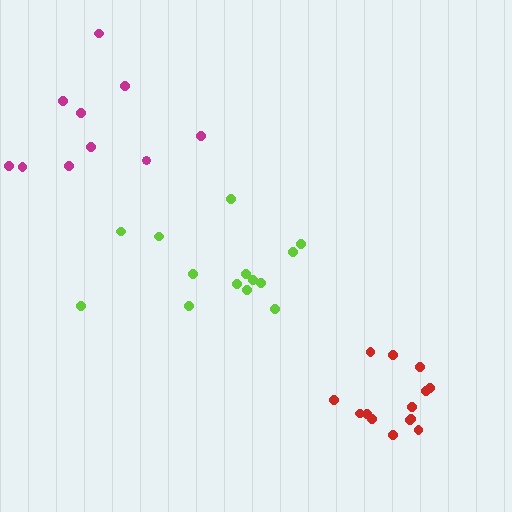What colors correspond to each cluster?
The clusters are colored: lime, magenta, red.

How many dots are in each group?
Group 1: 14 dots, Group 2: 10 dots, Group 3: 14 dots (38 total).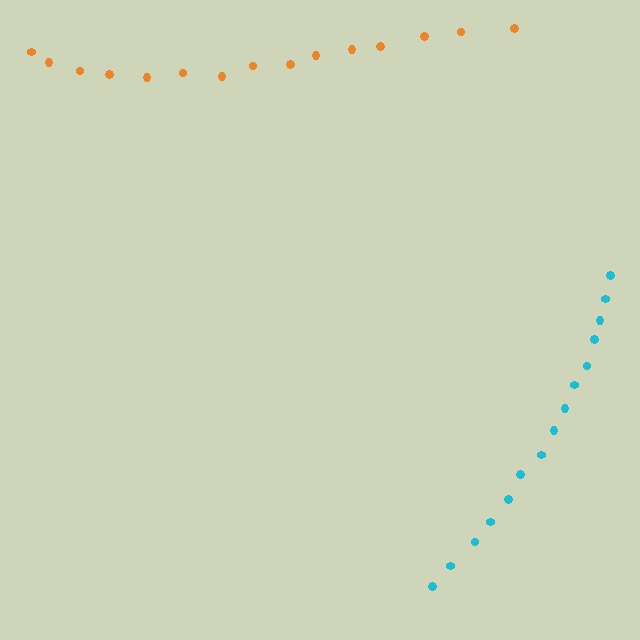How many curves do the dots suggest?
There are 2 distinct paths.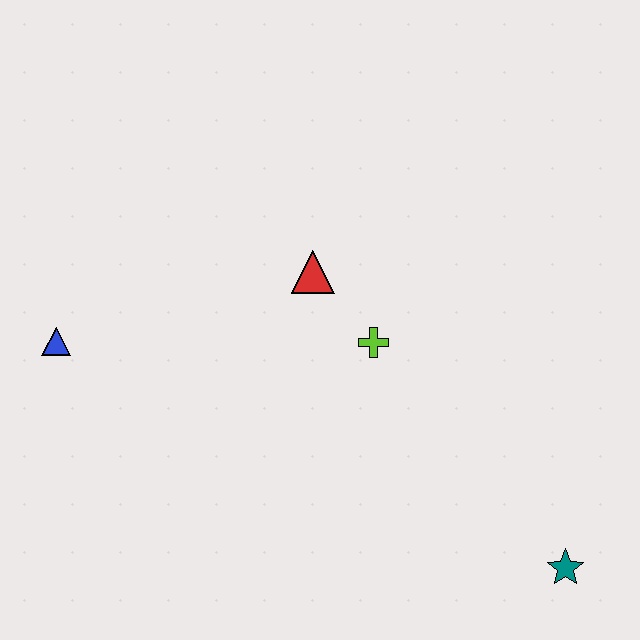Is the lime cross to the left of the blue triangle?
No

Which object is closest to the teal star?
The lime cross is closest to the teal star.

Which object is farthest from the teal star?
The blue triangle is farthest from the teal star.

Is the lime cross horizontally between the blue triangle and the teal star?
Yes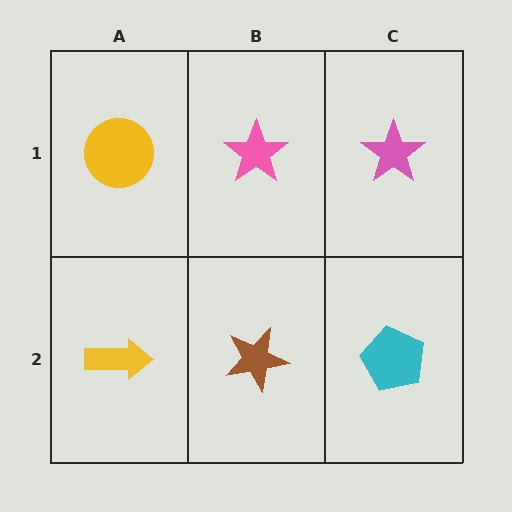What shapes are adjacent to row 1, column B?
A brown star (row 2, column B), a yellow circle (row 1, column A), a pink star (row 1, column C).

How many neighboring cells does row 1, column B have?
3.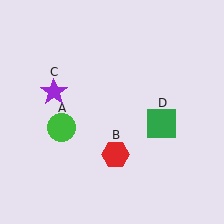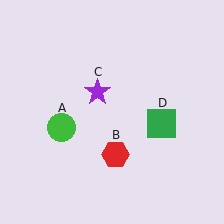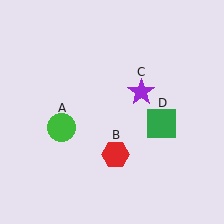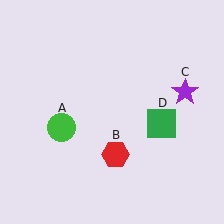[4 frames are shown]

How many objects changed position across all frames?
1 object changed position: purple star (object C).